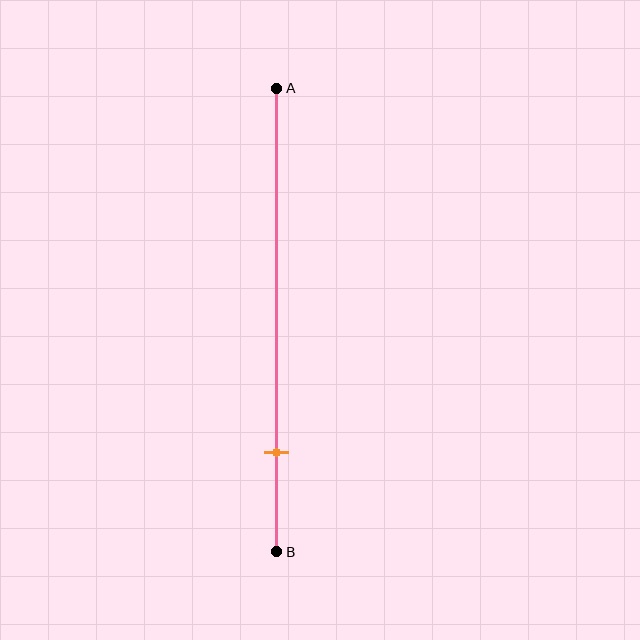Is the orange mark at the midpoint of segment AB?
No, the mark is at about 80% from A, not at the 50% midpoint.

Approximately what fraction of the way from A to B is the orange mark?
The orange mark is approximately 80% of the way from A to B.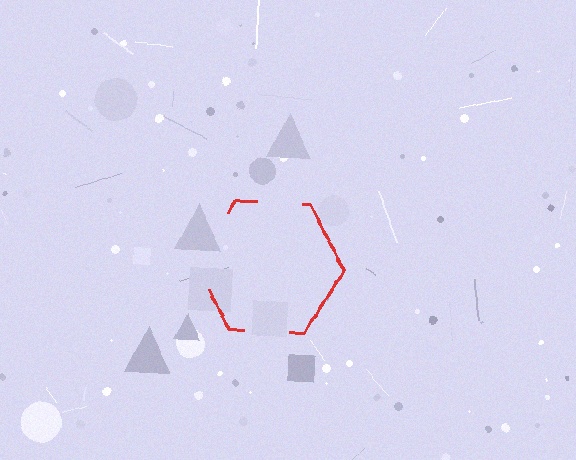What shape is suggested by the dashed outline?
The dashed outline suggests a hexagon.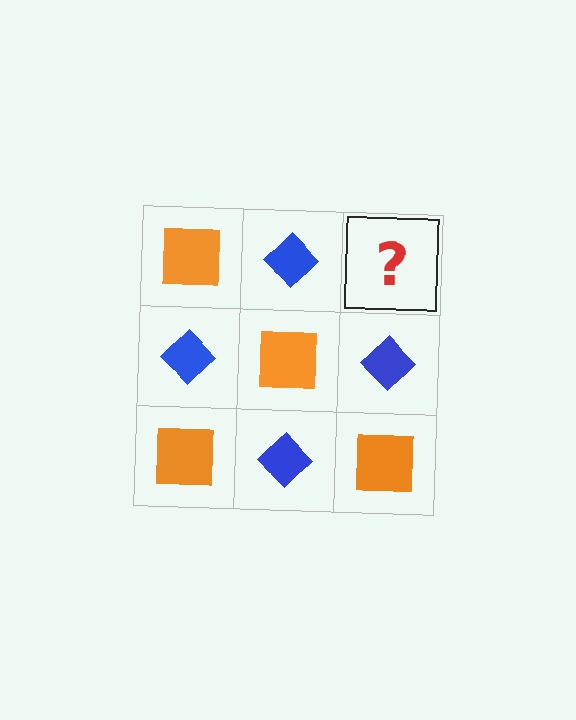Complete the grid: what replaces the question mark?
The question mark should be replaced with an orange square.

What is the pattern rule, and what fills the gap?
The rule is that it alternates orange square and blue diamond in a checkerboard pattern. The gap should be filled with an orange square.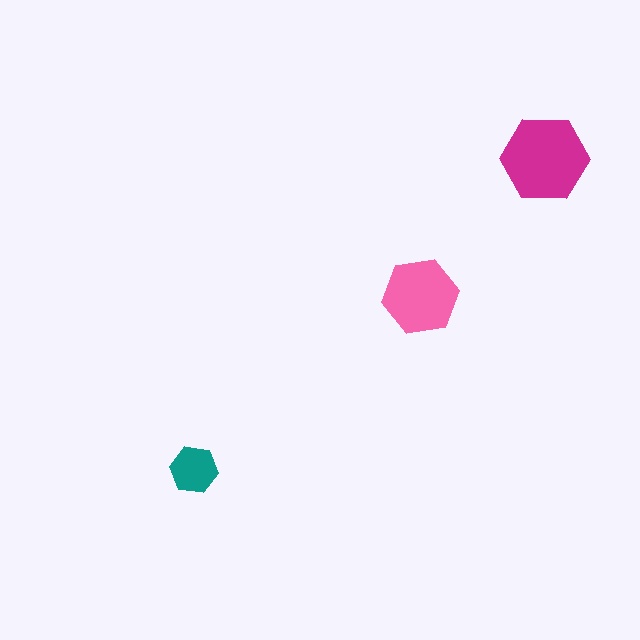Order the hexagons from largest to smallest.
the magenta one, the pink one, the teal one.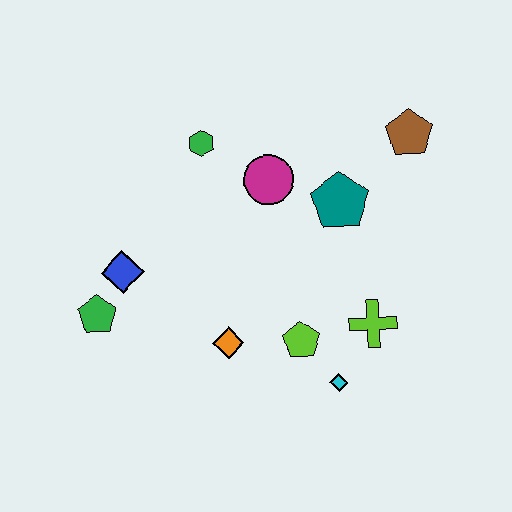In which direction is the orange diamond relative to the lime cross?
The orange diamond is to the left of the lime cross.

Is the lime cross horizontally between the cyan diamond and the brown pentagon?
Yes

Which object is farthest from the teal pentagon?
The green pentagon is farthest from the teal pentagon.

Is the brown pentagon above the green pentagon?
Yes